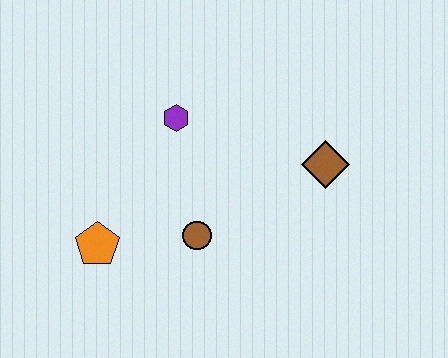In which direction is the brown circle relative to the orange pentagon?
The brown circle is to the right of the orange pentagon.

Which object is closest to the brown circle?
The orange pentagon is closest to the brown circle.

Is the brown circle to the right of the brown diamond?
No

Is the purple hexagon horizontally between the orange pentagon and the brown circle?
Yes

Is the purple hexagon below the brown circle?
No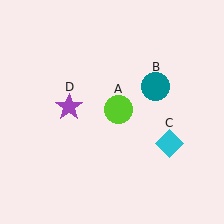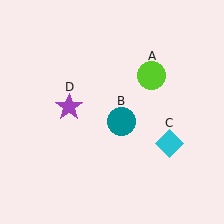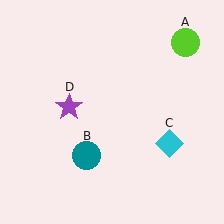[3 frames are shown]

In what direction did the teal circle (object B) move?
The teal circle (object B) moved down and to the left.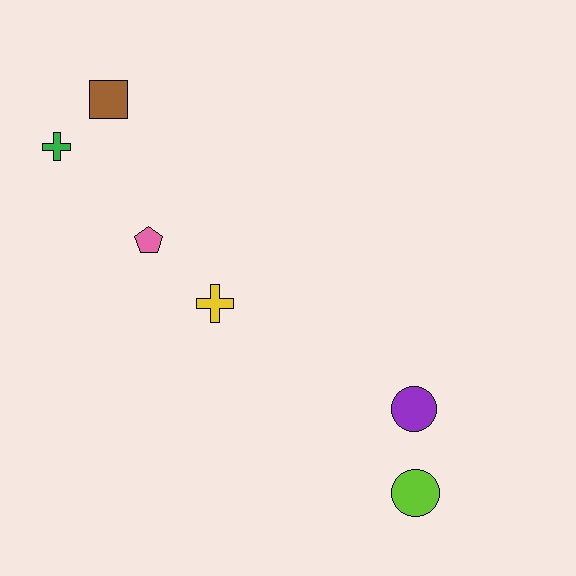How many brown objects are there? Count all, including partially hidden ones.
There is 1 brown object.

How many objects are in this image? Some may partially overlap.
There are 6 objects.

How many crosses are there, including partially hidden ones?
There are 2 crosses.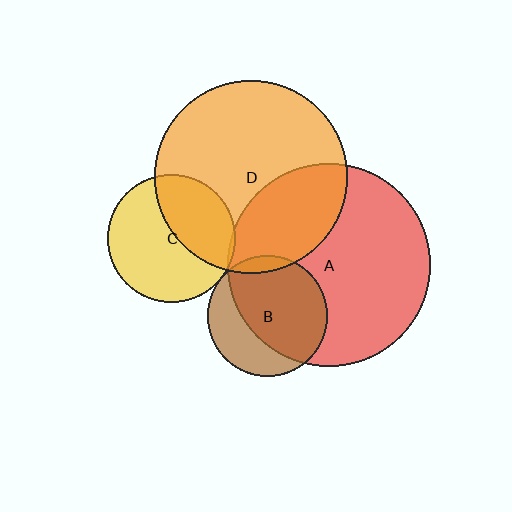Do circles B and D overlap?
Yes.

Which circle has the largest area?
Circle A (red).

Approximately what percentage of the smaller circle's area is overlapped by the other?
Approximately 5%.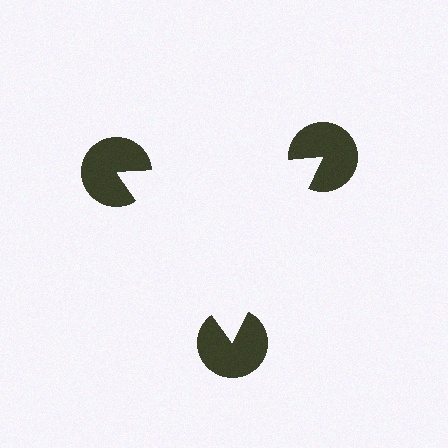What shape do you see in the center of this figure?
An illusory triangle — its edges are inferred from the aligned wedge cuts in the pac-man discs, not physically drawn.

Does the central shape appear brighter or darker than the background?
It typically appears slightly brighter than the background, even though no actual brightness change is drawn.